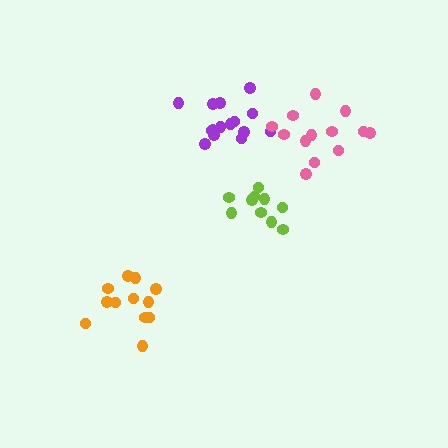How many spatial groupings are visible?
There are 4 spatial groupings.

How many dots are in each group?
Group 1: 10 dots, Group 2: 12 dots, Group 3: 15 dots, Group 4: 13 dots (50 total).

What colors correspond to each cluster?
The clusters are colored: lime, orange, purple, pink.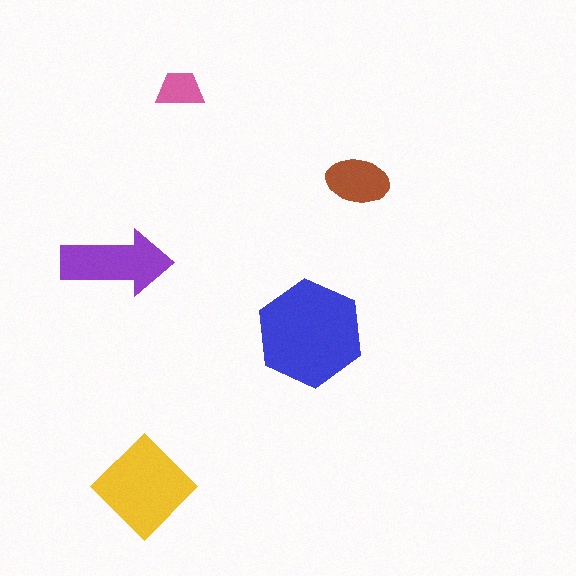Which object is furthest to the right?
The brown ellipse is rightmost.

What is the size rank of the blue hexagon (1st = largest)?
1st.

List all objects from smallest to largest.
The pink trapezoid, the brown ellipse, the purple arrow, the yellow diamond, the blue hexagon.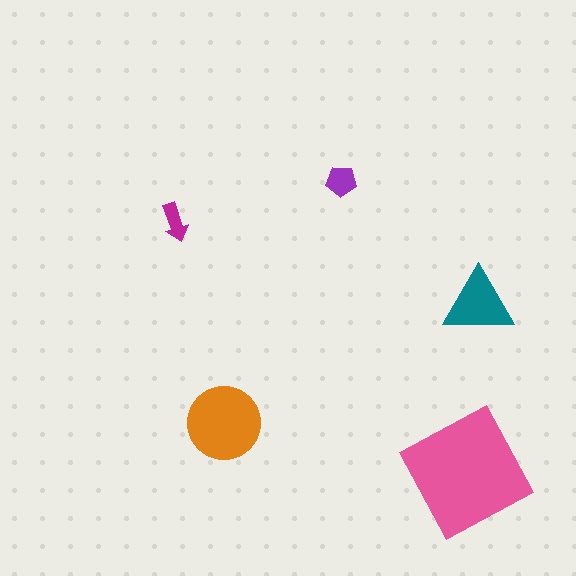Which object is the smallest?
The magenta arrow.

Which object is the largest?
The pink square.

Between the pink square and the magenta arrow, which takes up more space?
The pink square.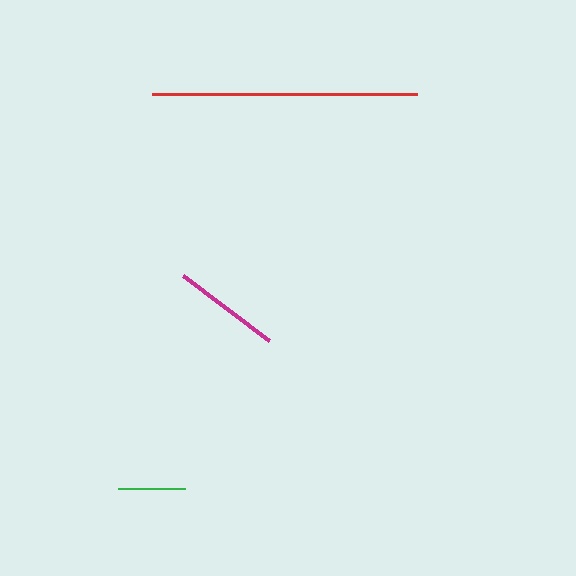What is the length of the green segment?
The green segment is approximately 67 pixels long.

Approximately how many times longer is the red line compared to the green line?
The red line is approximately 4.0 times the length of the green line.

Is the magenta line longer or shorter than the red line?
The red line is longer than the magenta line.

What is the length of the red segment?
The red segment is approximately 265 pixels long.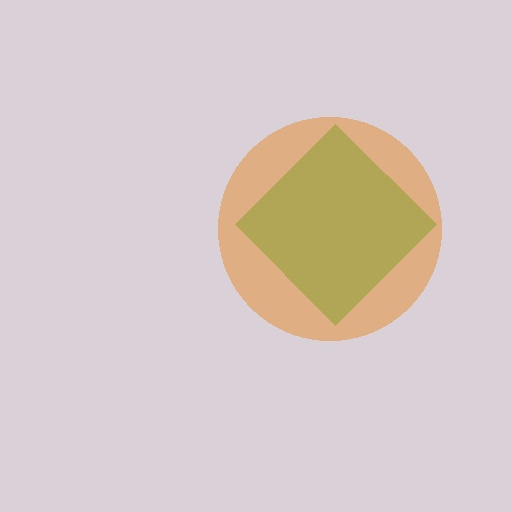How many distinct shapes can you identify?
There are 2 distinct shapes: a green diamond, an orange circle.